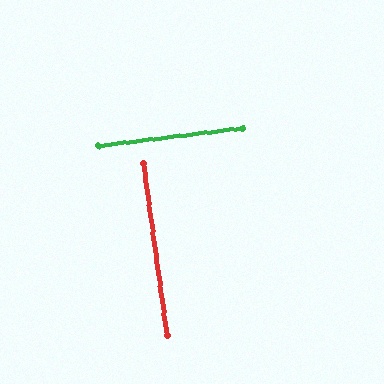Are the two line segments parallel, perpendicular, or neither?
Perpendicular — they meet at approximately 89°.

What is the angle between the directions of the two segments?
Approximately 89 degrees.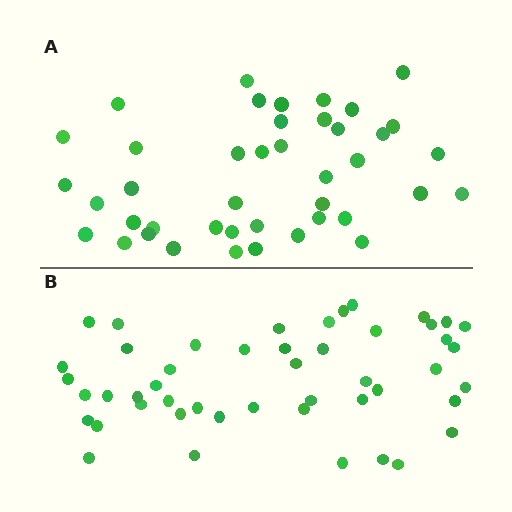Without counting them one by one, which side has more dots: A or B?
Region B (the bottom region) has more dots.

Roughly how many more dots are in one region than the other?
Region B has about 6 more dots than region A.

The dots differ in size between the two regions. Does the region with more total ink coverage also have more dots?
No. Region A has more total ink coverage because its dots are larger, but region B actually contains more individual dots. Total area can be misleading — the number of items is what matters here.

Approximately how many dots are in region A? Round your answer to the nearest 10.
About 40 dots. (The exact count is 42, which rounds to 40.)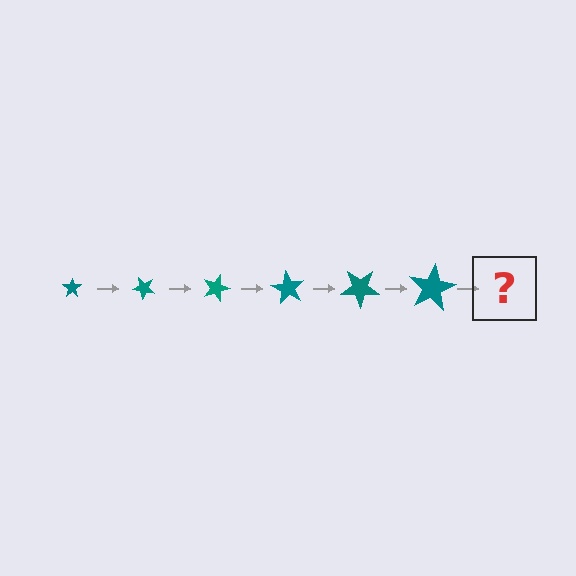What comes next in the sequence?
The next element should be a star, larger than the previous one and rotated 270 degrees from the start.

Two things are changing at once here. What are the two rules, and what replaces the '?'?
The two rules are that the star grows larger each step and it rotates 45 degrees each step. The '?' should be a star, larger than the previous one and rotated 270 degrees from the start.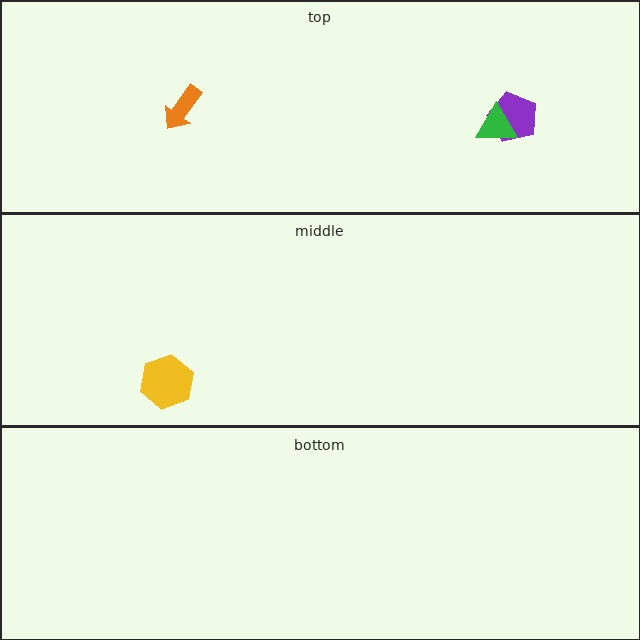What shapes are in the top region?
The orange arrow, the purple pentagon, the green triangle.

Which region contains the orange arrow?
The top region.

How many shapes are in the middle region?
1.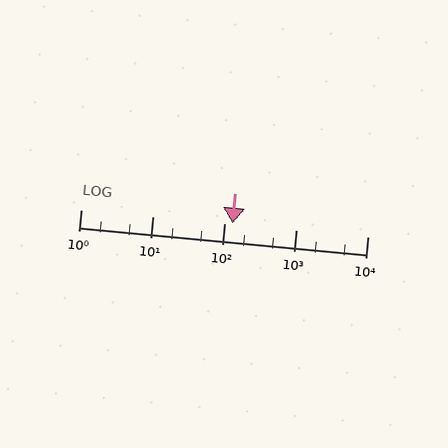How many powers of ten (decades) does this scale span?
The scale spans 4 decades, from 1 to 10000.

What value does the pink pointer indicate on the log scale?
The pointer indicates approximately 130.